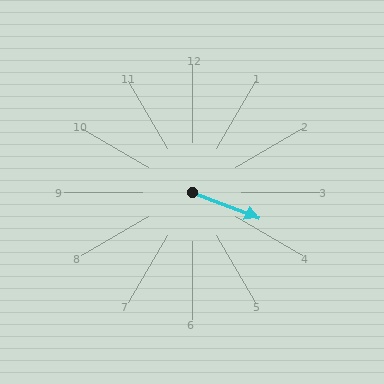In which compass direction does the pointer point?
East.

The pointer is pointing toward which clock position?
Roughly 4 o'clock.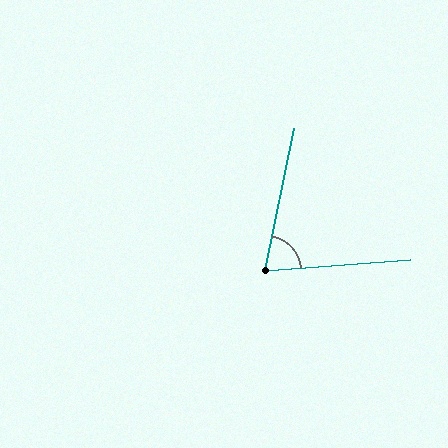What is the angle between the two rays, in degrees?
Approximately 74 degrees.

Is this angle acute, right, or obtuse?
It is acute.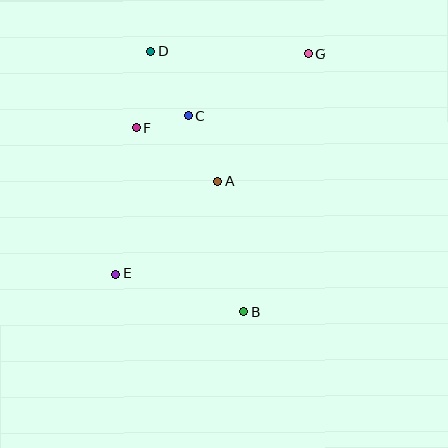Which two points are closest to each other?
Points C and F are closest to each other.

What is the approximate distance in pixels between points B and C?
The distance between B and C is approximately 203 pixels.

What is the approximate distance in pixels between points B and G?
The distance between B and G is approximately 266 pixels.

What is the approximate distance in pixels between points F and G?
The distance between F and G is approximately 188 pixels.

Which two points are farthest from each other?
Points E and G are farthest from each other.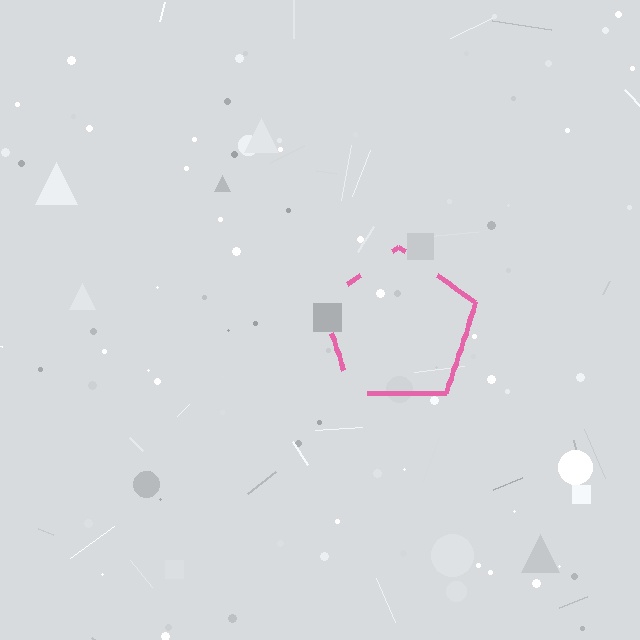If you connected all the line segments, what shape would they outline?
They would outline a pentagon.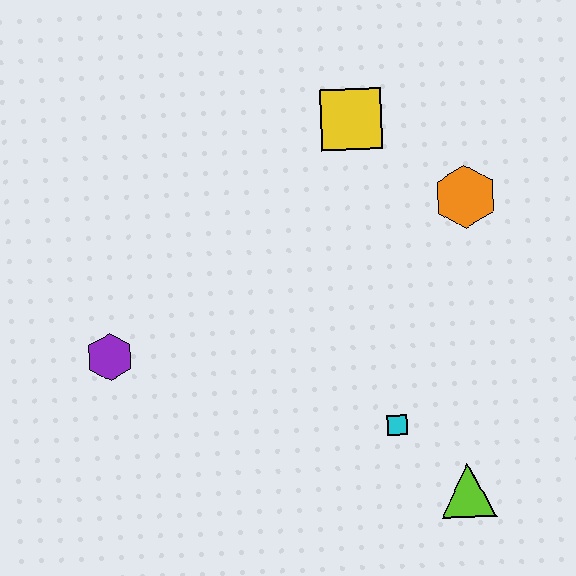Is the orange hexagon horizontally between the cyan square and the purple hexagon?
No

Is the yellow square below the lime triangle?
No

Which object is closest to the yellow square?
The orange hexagon is closest to the yellow square.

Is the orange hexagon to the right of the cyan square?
Yes